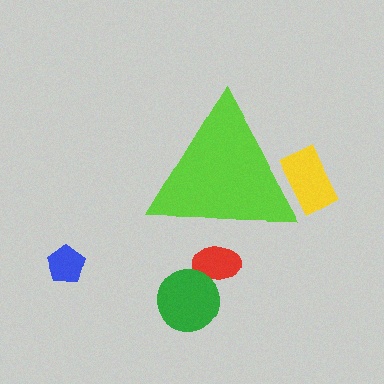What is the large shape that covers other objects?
A lime triangle.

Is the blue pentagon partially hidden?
No, the blue pentagon is fully visible.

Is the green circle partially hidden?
No, the green circle is fully visible.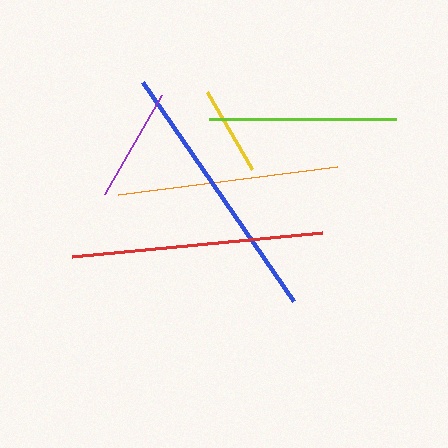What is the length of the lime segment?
The lime segment is approximately 187 pixels long.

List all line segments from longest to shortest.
From longest to shortest: blue, red, orange, lime, purple, yellow.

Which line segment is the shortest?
The yellow line is the shortest at approximately 88 pixels.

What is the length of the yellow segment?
The yellow segment is approximately 88 pixels long.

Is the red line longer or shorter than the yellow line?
The red line is longer than the yellow line.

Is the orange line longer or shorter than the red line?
The red line is longer than the orange line.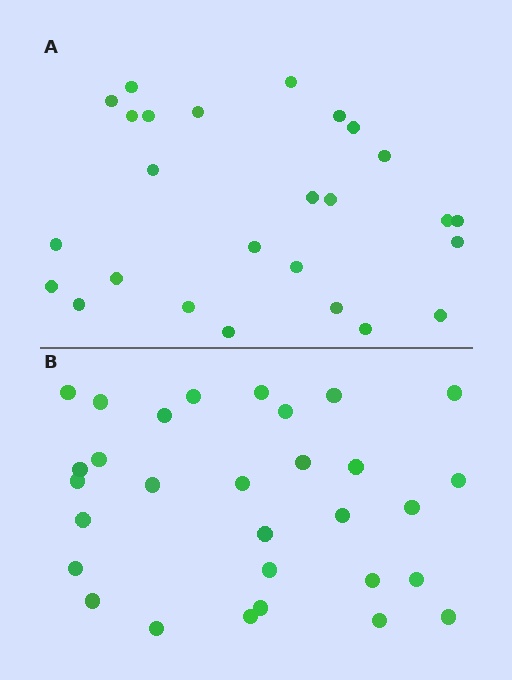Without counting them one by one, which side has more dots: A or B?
Region B (the bottom region) has more dots.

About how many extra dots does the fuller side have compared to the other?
Region B has about 4 more dots than region A.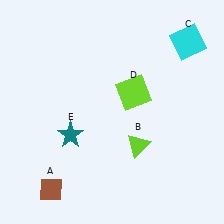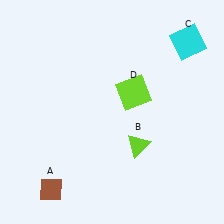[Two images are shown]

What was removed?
The teal star (E) was removed in Image 2.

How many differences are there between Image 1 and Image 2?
There is 1 difference between the two images.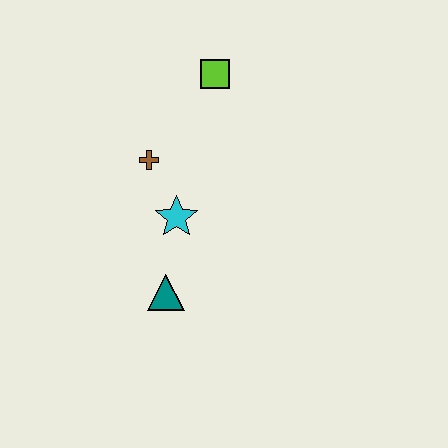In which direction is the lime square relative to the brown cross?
The lime square is above the brown cross.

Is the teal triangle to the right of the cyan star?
No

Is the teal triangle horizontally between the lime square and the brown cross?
Yes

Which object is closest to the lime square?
The brown cross is closest to the lime square.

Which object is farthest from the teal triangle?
The lime square is farthest from the teal triangle.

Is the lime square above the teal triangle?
Yes